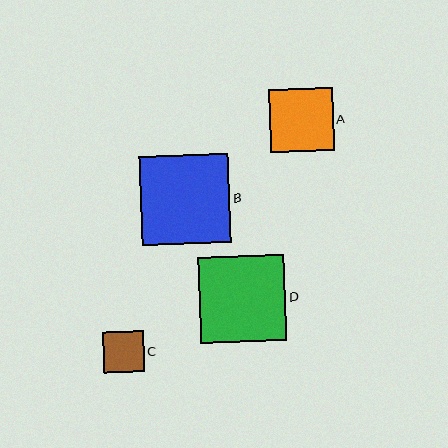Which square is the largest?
Square B is the largest with a size of approximately 89 pixels.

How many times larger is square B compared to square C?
Square B is approximately 2.2 times the size of square C.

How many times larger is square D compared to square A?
Square D is approximately 1.4 times the size of square A.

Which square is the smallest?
Square C is the smallest with a size of approximately 41 pixels.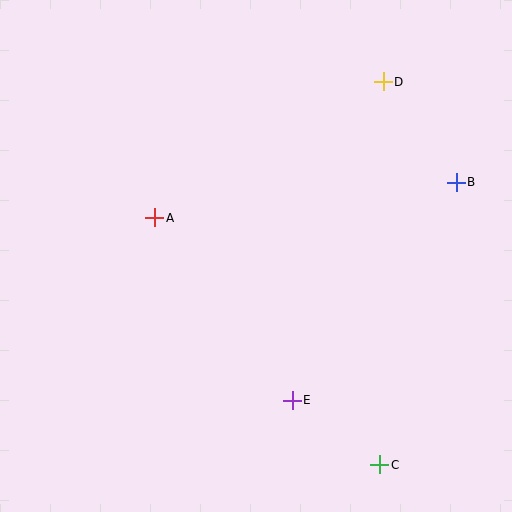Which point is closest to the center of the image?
Point A at (155, 218) is closest to the center.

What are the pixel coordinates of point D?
Point D is at (383, 82).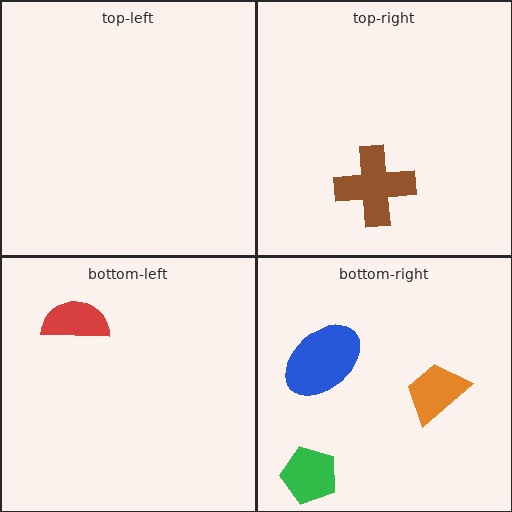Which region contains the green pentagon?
The bottom-right region.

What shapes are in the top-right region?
The brown cross.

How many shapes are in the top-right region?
1.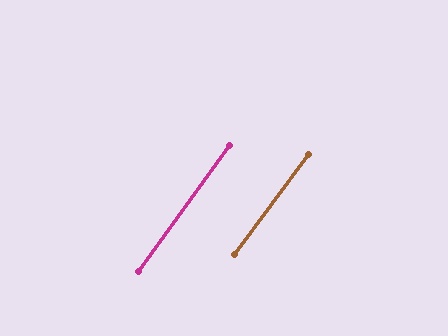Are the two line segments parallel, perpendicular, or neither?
Parallel — their directions differ by only 0.7°.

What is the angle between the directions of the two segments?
Approximately 1 degree.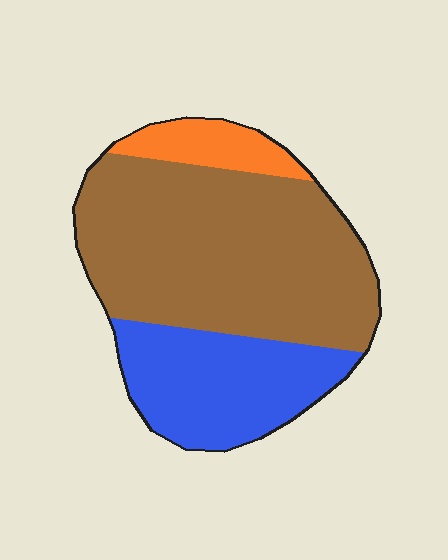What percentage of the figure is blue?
Blue covers about 30% of the figure.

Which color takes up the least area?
Orange, at roughly 10%.